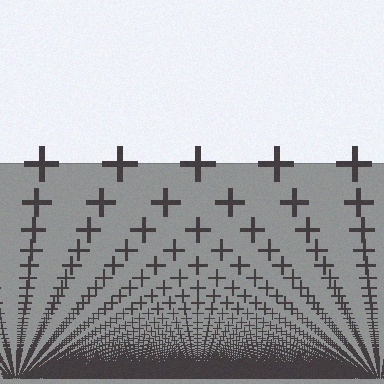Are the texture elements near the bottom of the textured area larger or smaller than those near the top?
Smaller. The gradient is inverted — elements near the bottom are smaller and denser.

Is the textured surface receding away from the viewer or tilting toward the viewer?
The surface appears to tilt toward the viewer. Texture elements get larger and sparser toward the top.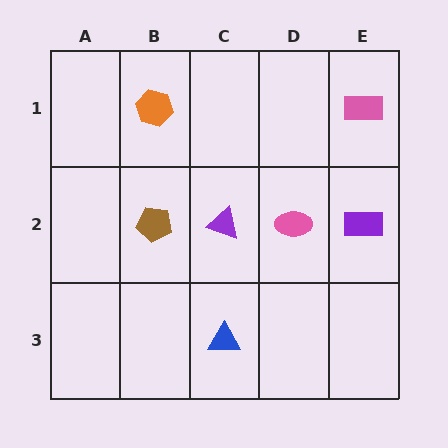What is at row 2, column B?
A brown pentagon.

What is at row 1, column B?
An orange hexagon.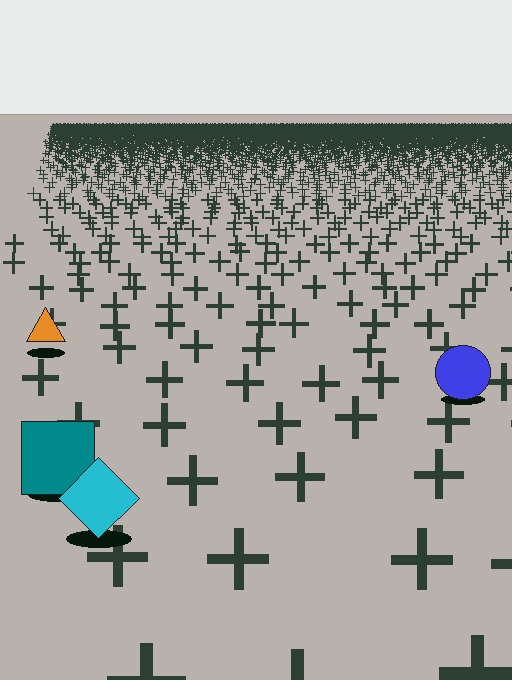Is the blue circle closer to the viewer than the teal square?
No. The teal square is closer — you can tell from the texture gradient: the ground texture is coarser near it.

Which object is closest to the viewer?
The cyan diamond is closest. The texture marks near it are larger and more spread out.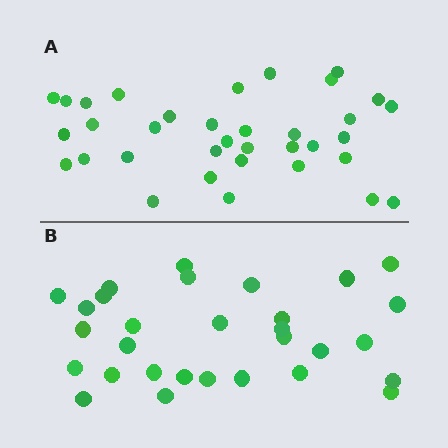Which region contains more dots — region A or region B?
Region A (the top region) has more dots.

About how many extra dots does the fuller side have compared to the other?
Region A has about 5 more dots than region B.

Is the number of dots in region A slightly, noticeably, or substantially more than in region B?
Region A has only slightly more — the two regions are fairly close. The ratio is roughly 1.2 to 1.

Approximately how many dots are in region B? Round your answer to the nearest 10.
About 30 dots.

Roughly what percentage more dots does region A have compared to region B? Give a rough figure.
About 15% more.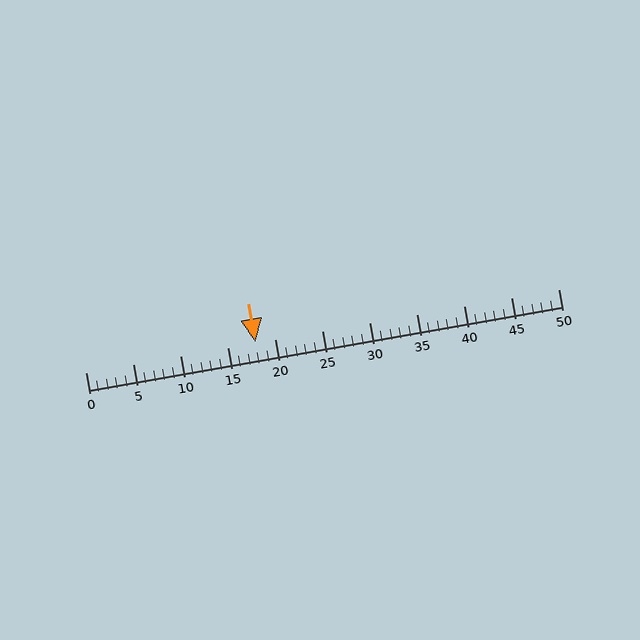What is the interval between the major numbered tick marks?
The major tick marks are spaced 5 units apart.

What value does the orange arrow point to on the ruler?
The orange arrow points to approximately 18.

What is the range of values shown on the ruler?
The ruler shows values from 0 to 50.